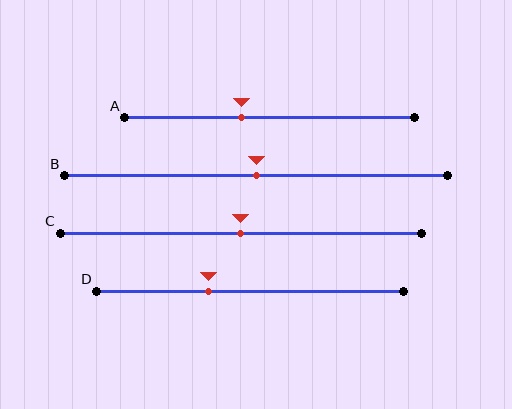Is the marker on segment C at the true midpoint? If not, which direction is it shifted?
Yes, the marker on segment C is at the true midpoint.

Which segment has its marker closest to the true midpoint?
Segment B has its marker closest to the true midpoint.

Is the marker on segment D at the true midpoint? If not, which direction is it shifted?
No, the marker on segment D is shifted to the left by about 14% of the segment length.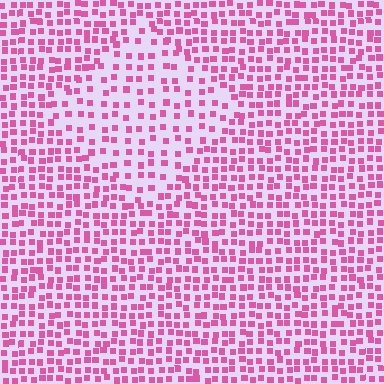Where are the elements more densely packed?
The elements are more densely packed outside the diamond boundary.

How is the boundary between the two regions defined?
The boundary is defined by a change in element density (approximately 1.8x ratio). All elements are the same color, size, and shape.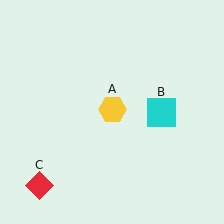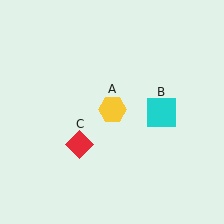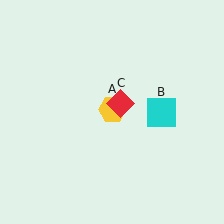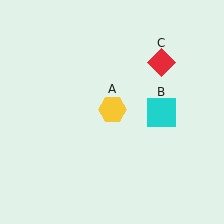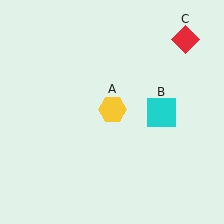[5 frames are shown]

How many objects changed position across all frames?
1 object changed position: red diamond (object C).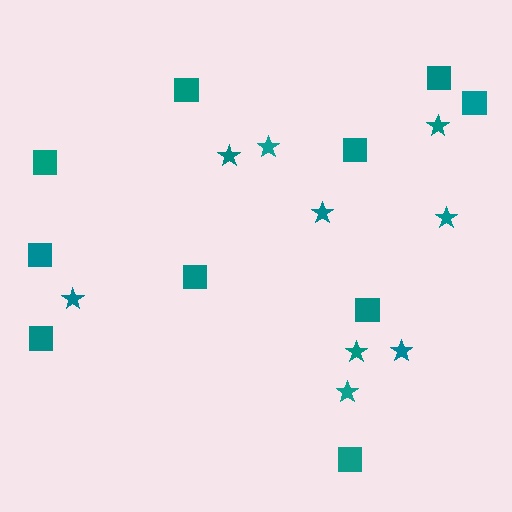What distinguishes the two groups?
There are 2 groups: one group of squares (10) and one group of stars (9).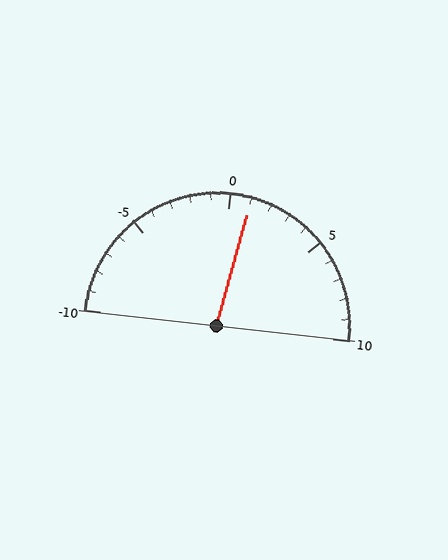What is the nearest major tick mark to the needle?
The nearest major tick mark is 0.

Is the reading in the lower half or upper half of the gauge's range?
The reading is in the upper half of the range (-10 to 10).